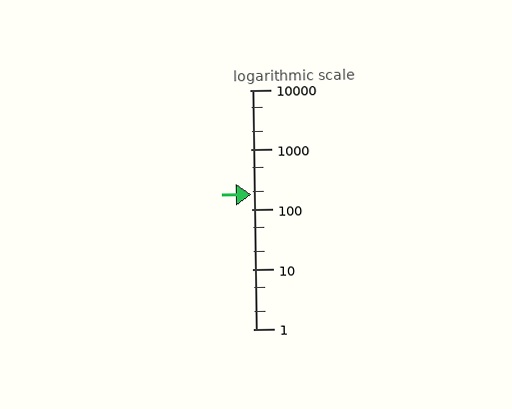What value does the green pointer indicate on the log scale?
The pointer indicates approximately 180.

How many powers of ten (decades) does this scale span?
The scale spans 4 decades, from 1 to 10000.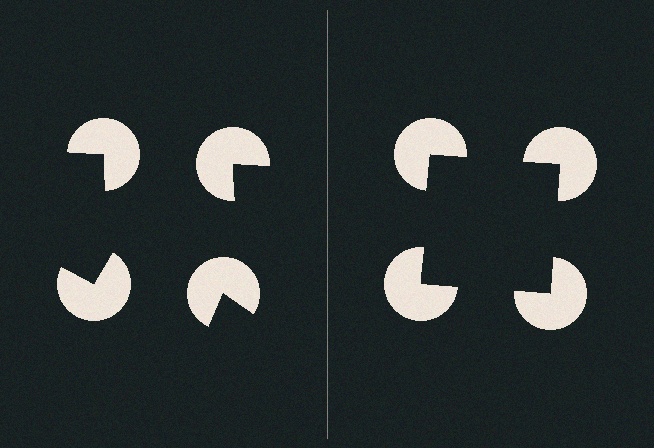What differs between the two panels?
The pac-man discs are positioned identically on both sides; only the wedge orientations differ. On the right they align to a square; on the left they are misaligned.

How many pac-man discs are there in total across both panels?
8 — 4 on each side.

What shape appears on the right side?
An illusory square.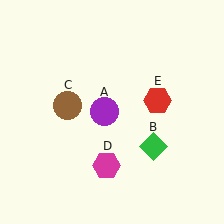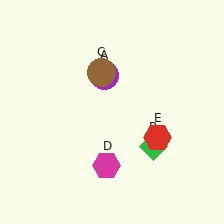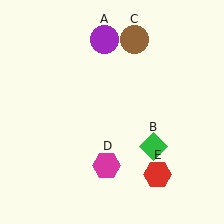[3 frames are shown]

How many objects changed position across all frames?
3 objects changed position: purple circle (object A), brown circle (object C), red hexagon (object E).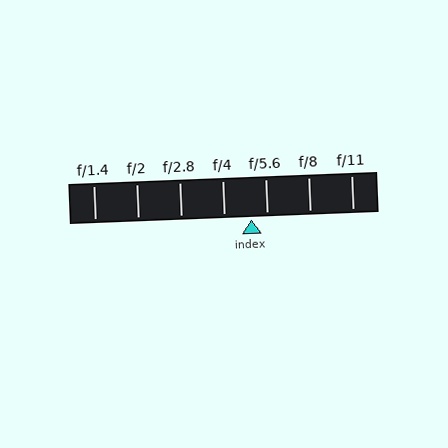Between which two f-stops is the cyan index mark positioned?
The index mark is between f/4 and f/5.6.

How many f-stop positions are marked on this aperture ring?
There are 7 f-stop positions marked.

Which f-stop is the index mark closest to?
The index mark is closest to f/5.6.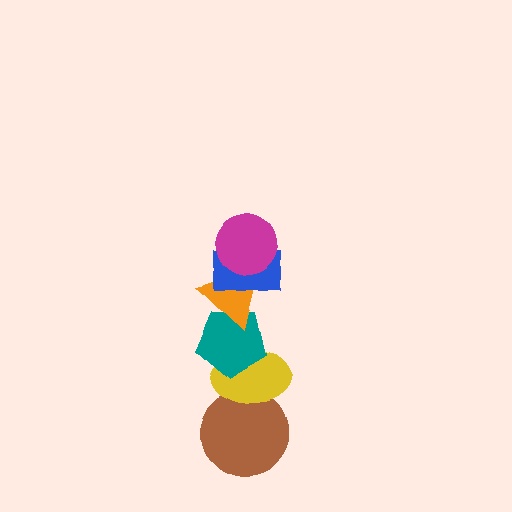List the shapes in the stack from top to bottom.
From top to bottom: the magenta circle, the blue rectangle, the orange triangle, the teal pentagon, the yellow ellipse, the brown circle.